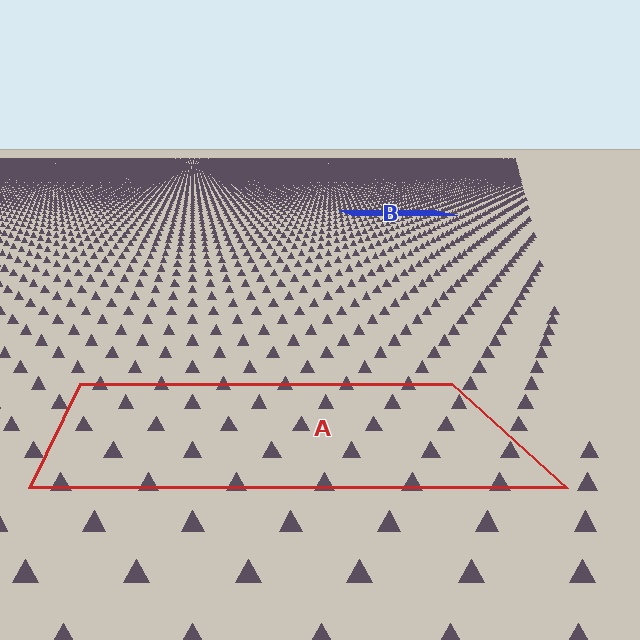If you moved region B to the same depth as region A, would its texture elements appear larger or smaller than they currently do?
They would appear larger. At a closer depth, the same texture elements are projected at a bigger on-screen size.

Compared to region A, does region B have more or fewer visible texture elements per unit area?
Region B has more texture elements per unit area — they are packed more densely because it is farther away.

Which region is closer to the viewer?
Region A is closer. The texture elements there are larger and more spread out.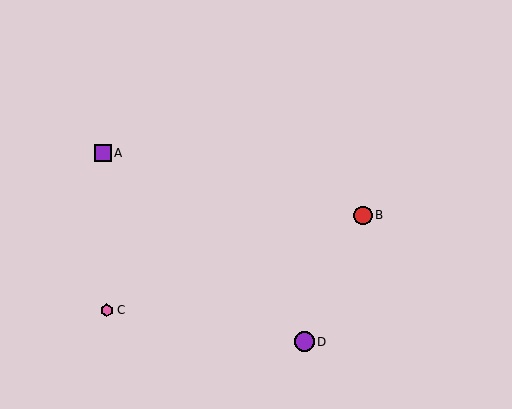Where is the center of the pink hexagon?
The center of the pink hexagon is at (107, 310).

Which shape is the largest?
The purple circle (labeled D) is the largest.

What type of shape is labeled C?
Shape C is a pink hexagon.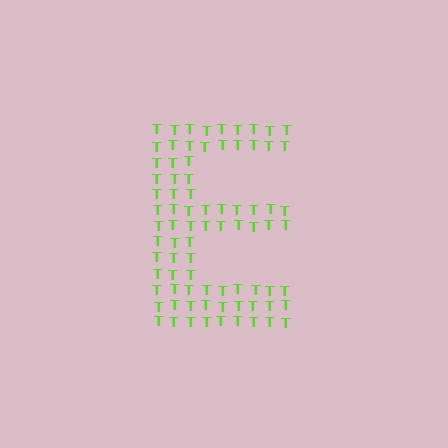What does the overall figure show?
The overall figure shows the letter E.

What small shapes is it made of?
It is made of small letter T's.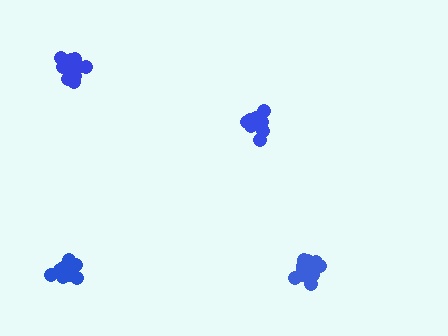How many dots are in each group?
Group 1: 15 dots, Group 2: 13 dots, Group 3: 15 dots, Group 4: 13 dots (56 total).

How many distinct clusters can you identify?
There are 4 distinct clusters.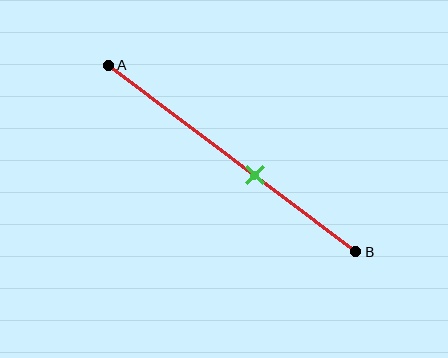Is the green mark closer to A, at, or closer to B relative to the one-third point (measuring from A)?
The green mark is closer to point B than the one-third point of segment AB.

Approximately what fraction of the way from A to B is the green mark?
The green mark is approximately 60% of the way from A to B.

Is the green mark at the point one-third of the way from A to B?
No, the mark is at about 60% from A, not at the 33% one-third point.